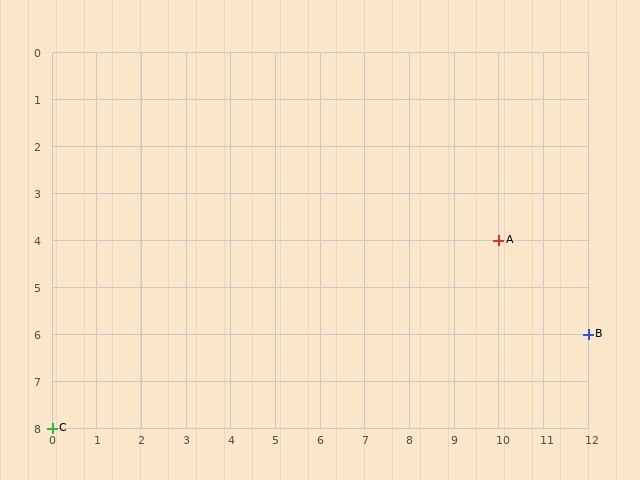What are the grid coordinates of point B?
Point B is at grid coordinates (12, 6).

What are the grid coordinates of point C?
Point C is at grid coordinates (0, 8).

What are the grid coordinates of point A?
Point A is at grid coordinates (10, 4).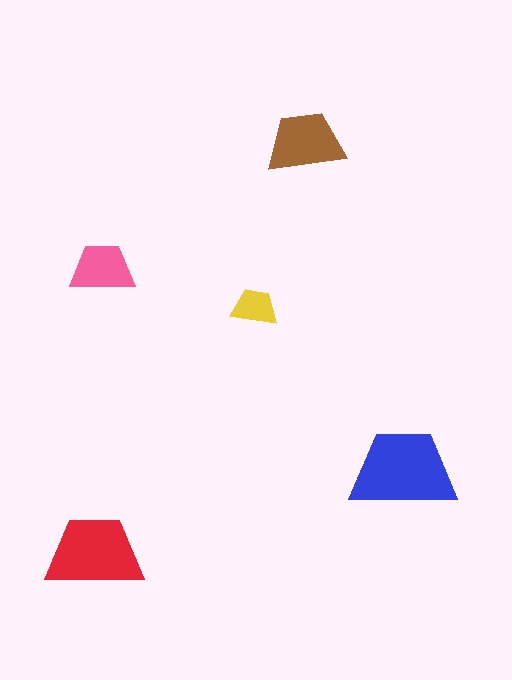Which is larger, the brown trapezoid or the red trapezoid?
The red one.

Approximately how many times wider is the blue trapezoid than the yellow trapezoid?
About 2.5 times wider.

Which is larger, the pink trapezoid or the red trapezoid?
The red one.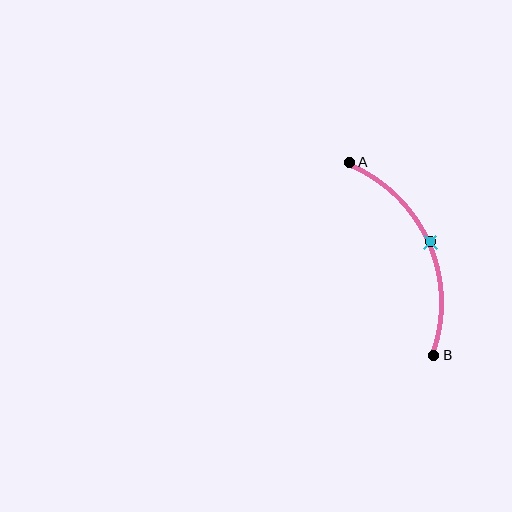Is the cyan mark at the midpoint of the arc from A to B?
Yes. The cyan mark lies on the arc at equal arc-length from both A and B — it is the arc midpoint.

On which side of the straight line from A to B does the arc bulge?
The arc bulges to the right of the straight line connecting A and B.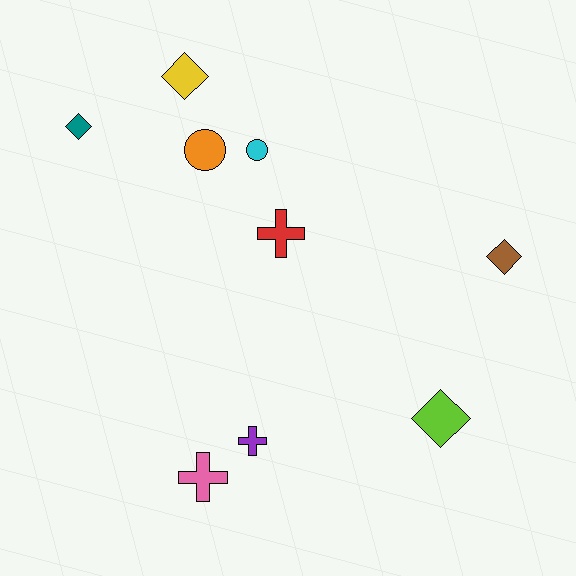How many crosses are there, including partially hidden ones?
There are 3 crosses.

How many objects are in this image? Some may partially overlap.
There are 9 objects.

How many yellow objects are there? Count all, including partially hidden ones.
There is 1 yellow object.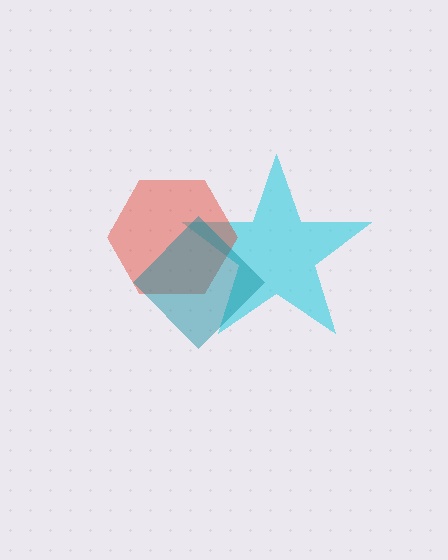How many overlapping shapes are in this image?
There are 3 overlapping shapes in the image.